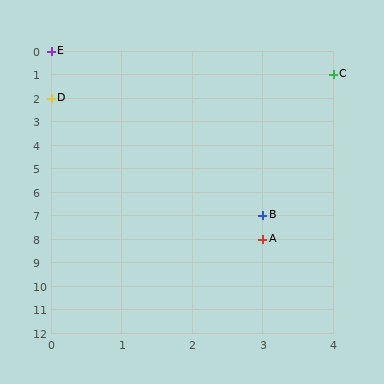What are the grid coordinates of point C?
Point C is at grid coordinates (4, 1).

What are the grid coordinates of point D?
Point D is at grid coordinates (0, 2).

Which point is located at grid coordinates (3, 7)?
Point B is at (3, 7).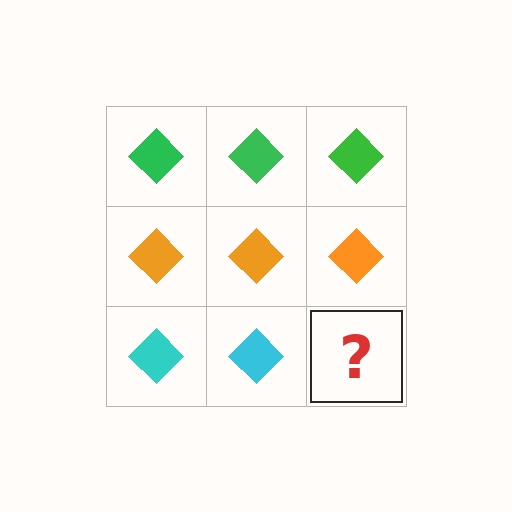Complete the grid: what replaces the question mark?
The question mark should be replaced with a cyan diamond.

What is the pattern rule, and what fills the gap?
The rule is that each row has a consistent color. The gap should be filled with a cyan diamond.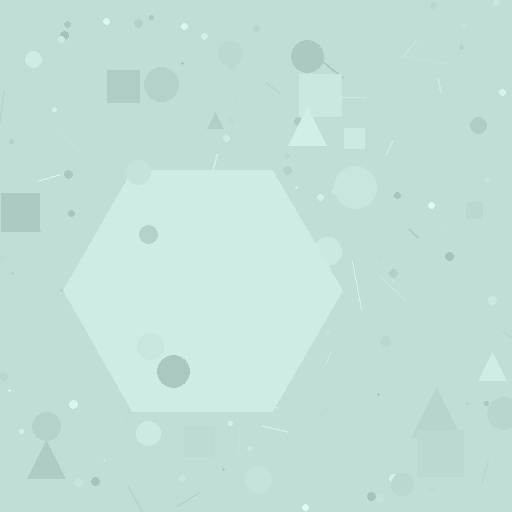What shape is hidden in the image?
A hexagon is hidden in the image.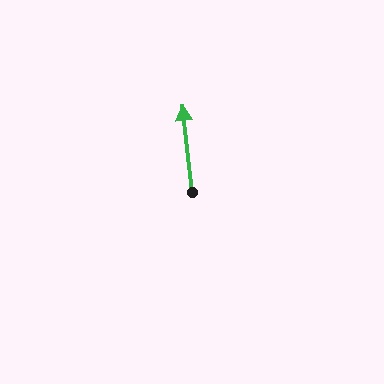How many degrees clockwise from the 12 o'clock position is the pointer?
Approximately 354 degrees.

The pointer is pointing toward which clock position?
Roughly 12 o'clock.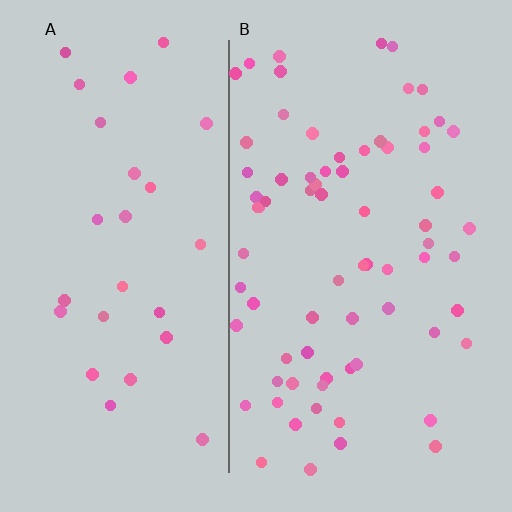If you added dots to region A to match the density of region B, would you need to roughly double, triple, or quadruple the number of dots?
Approximately triple.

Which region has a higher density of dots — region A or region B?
B (the right).